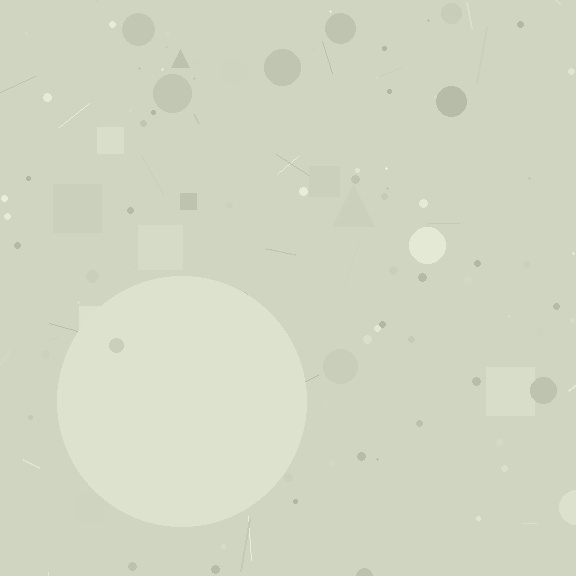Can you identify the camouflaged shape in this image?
The camouflaged shape is a circle.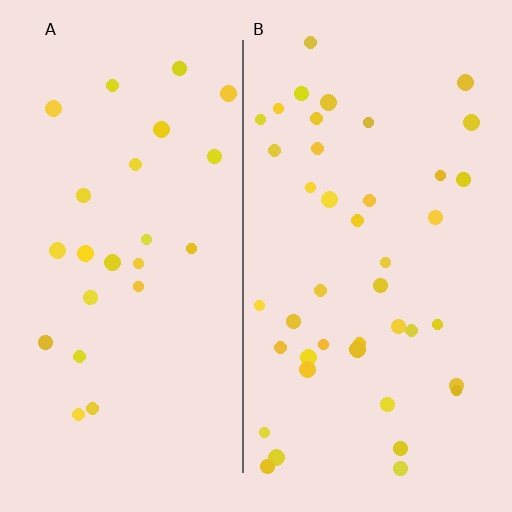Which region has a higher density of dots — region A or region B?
B (the right).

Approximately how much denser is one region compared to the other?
Approximately 1.8× — region B over region A.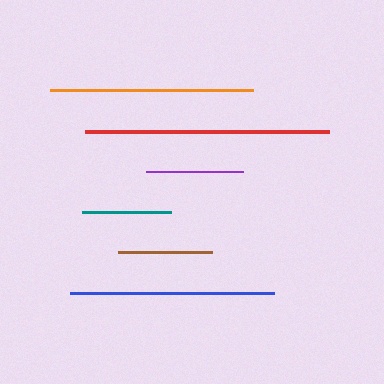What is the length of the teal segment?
The teal segment is approximately 90 pixels long.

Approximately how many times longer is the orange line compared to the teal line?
The orange line is approximately 2.3 times the length of the teal line.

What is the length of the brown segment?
The brown segment is approximately 94 pixels long.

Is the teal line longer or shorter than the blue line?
The blue line is longer than the teal line.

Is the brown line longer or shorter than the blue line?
The blue line is longer than the brown line.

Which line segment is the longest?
The red line is the longest at approximately 244 pixels.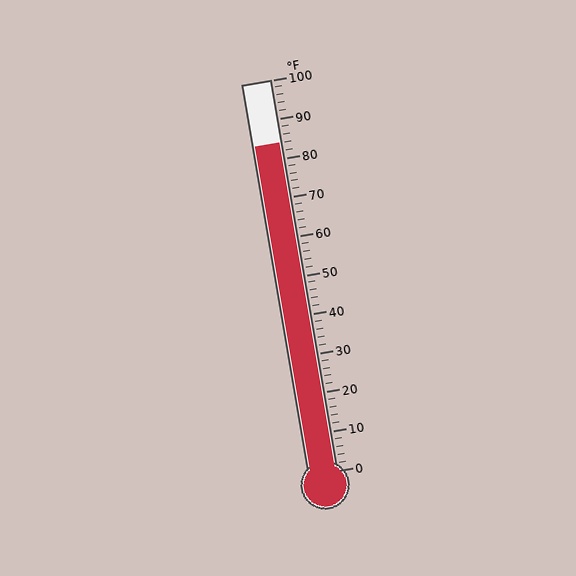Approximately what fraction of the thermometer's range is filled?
The thermometer is filled to approximately 85% of its range.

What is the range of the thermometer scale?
The thermometer scale ranges from 0°F to 100°F.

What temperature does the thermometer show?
The thermometer shows approximately 84°F.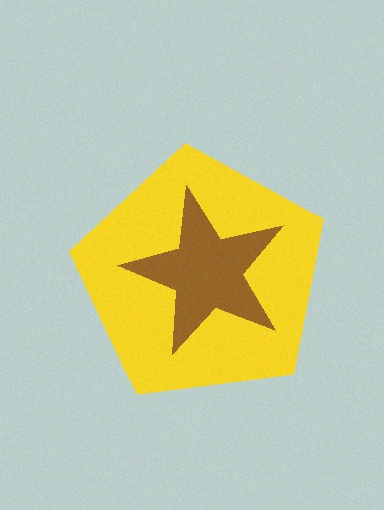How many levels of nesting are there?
2.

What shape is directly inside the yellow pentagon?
The brown star.